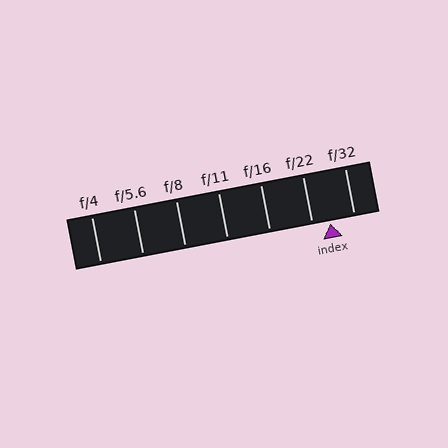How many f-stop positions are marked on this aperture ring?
There are 7 f-stop positions marked.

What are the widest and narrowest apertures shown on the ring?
The widest aperture shown is f/4 and the narrowest is f/32.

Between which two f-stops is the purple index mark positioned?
The index mark is between f/22 and f/32.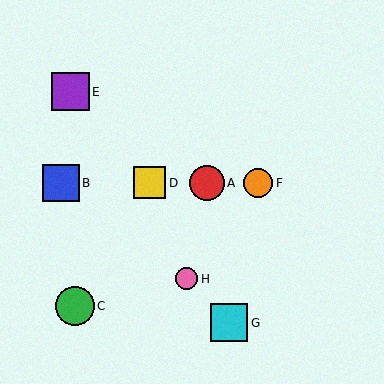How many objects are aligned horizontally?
4 objects (A, B, D, F) are aligned horizontally.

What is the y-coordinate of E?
Object E is at y≈92.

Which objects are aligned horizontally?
Objects A, B, D, F are aligned horizontally.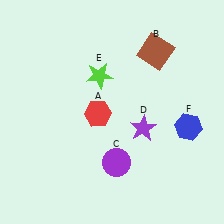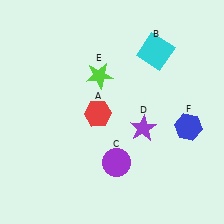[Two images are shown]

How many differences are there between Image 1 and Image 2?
There is 1 difference between the two images.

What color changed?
The square (B) changed from brown in Image 1 to cyan in Image 2.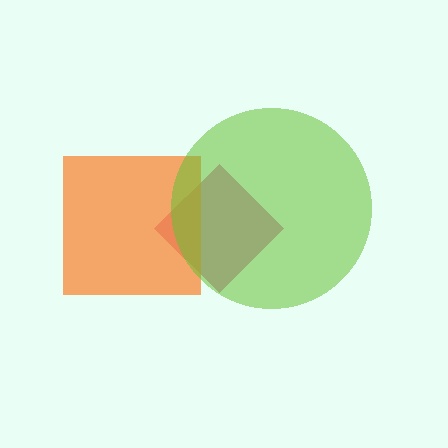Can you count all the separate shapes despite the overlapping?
Yes, there are 3 separate shapes.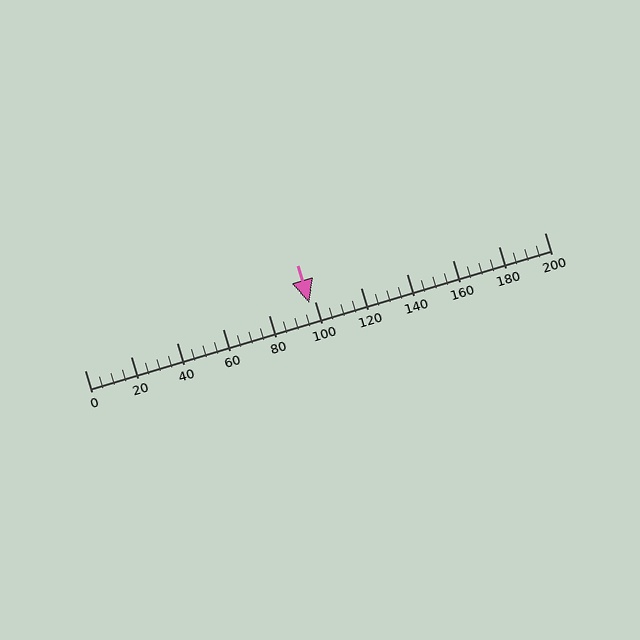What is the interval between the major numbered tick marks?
The major tick marks are spaced 20 units apart.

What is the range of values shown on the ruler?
The ruler shows values from 0 to 200.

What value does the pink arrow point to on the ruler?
The pink arrow points to approximately 98.